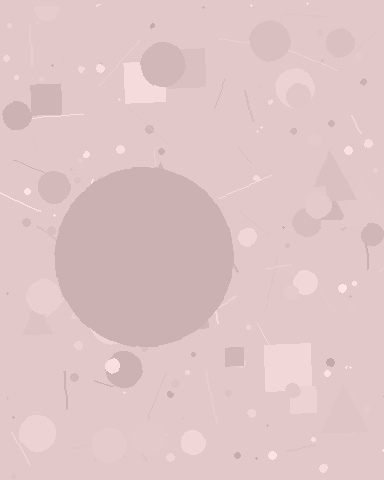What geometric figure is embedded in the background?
A circle is embedded in the background.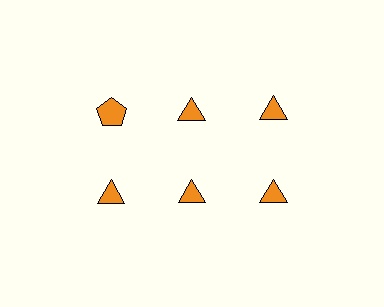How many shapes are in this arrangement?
There are 6 shapes arranged in a grid pattern.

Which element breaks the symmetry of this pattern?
The orange pentagon in the top row, leftmost column breaks the symmetry. All other shapes are orange triangles.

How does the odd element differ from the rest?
It has a different shape: pentagon instead of triangle.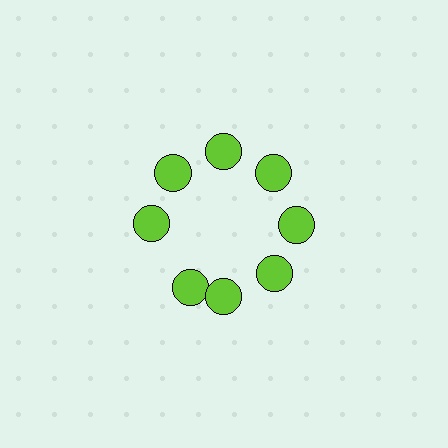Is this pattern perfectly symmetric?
No. The 8 lime circles are arranged in a ring, but one element near the 8 o'clock position is rotated out of alignment along the ring, breaking the 8-fold rotational symmetry.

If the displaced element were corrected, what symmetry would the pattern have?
It would have 8-fold rotational symmetry — the pattern would map onto itself every 45 degrees.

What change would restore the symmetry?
The symmetry would be restored by rotating it back into even spacing with its neighbors so that all 8 circles sit at equal angles and equal distance from the center.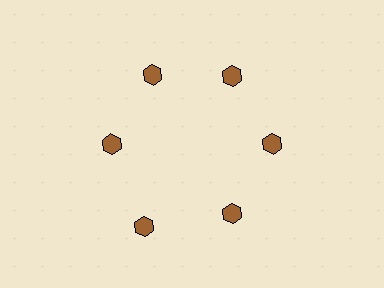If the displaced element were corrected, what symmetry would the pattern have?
It would have 6-fold rotational symmetry — the pattern would map onto itself every 60 degrees.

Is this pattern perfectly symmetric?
No. The 6 brown hexagons are arranged in a ring, but one element near the 7 o'clock position is pushed outward from the center, breaking the 6-fold rotational symmetry.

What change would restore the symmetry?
The symmetry would be restored by moving it inward, back onto the ring so that all 6 hexagons sit at equal angles and equal distance from the center.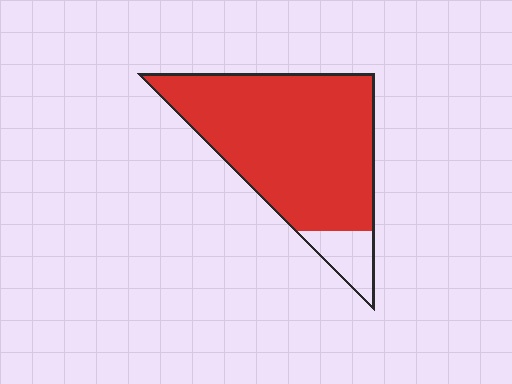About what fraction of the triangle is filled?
About seven eighths (7/8).